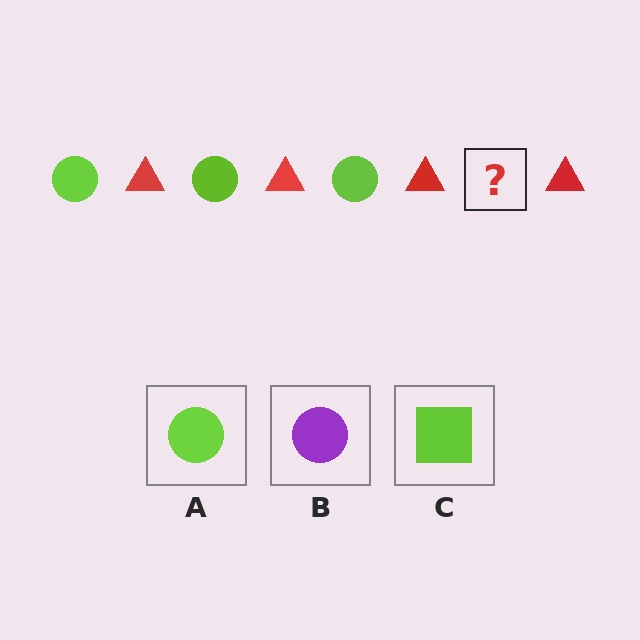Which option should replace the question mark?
Option A.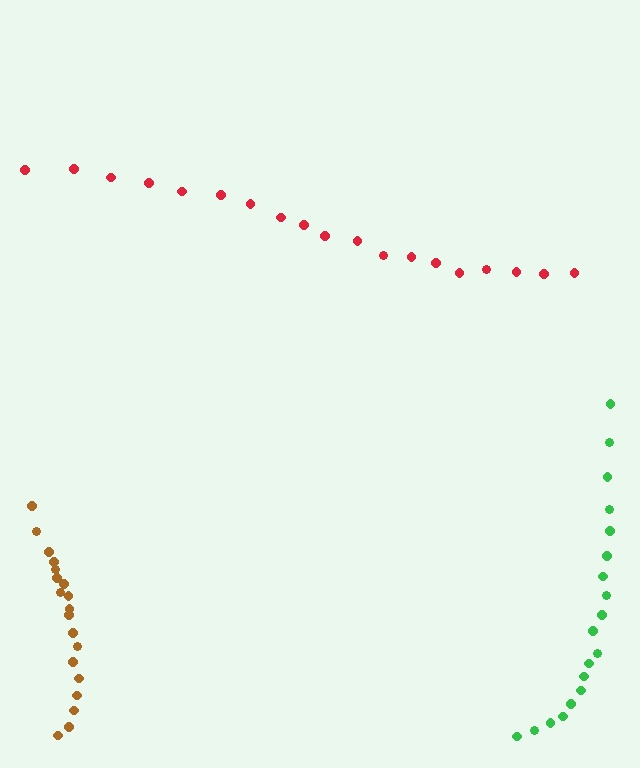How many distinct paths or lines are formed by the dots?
There are 3 distinct paths.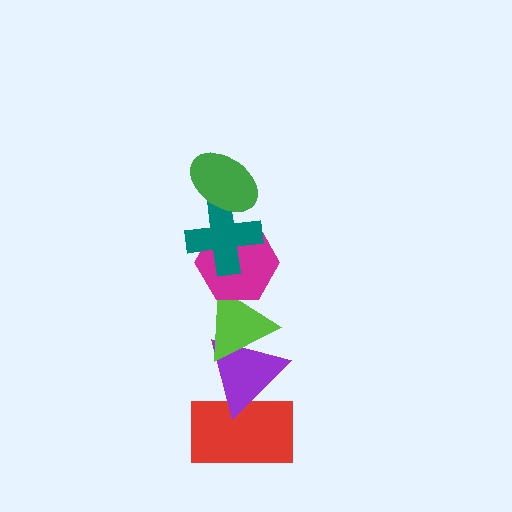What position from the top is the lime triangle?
The lime triangle is 4th from the top.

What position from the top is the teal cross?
The teal cross is 2nd from the top.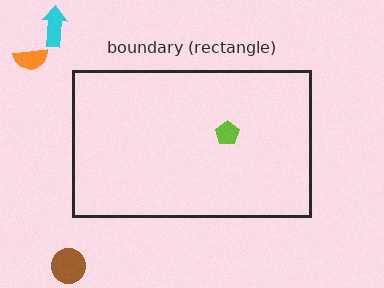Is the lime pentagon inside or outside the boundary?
Inside.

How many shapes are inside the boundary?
1 inside, 3 outside.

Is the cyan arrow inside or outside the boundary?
Outside.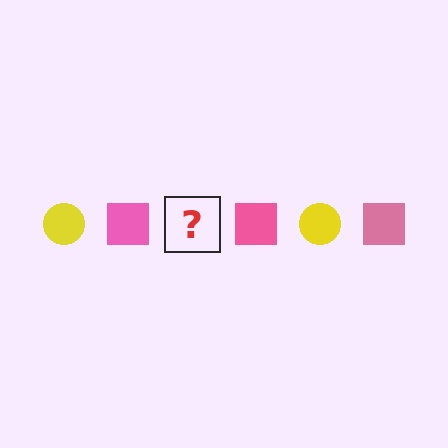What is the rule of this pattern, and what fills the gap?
The rule is that the pattern alternates between yellow circle and pink square. The gap should be filled with a yellow circle.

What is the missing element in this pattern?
The missing element is a yellow circle.